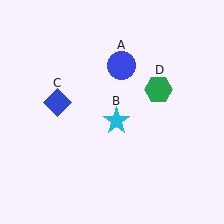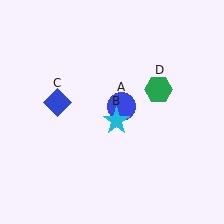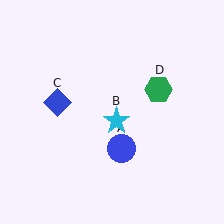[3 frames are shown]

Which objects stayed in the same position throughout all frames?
Cyan star (object B) and blue diamond (object C) and green hexagon (object D) remained stationary.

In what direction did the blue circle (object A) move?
The blue circle (object A) moved down.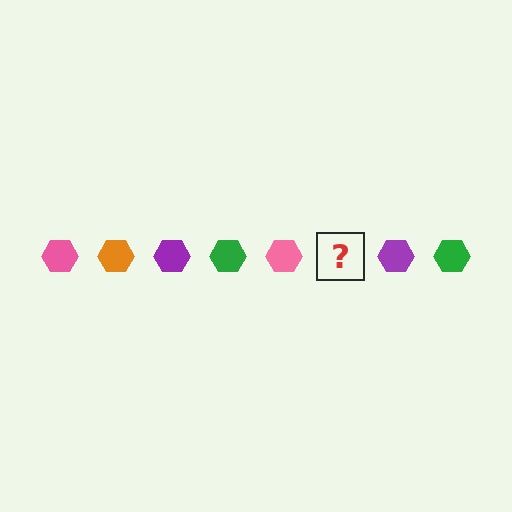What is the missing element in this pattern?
The missing element is an orange hexagon.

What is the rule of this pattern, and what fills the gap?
The rule is that the pattern cycles through pink, orange, purple, green hexagons. The gap should be filled with an orange hexagon.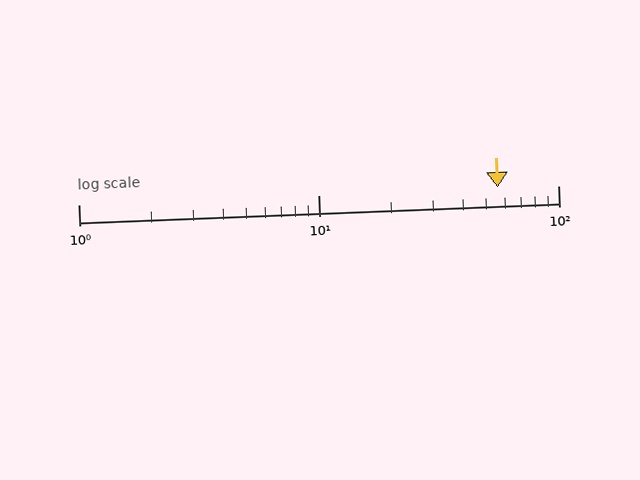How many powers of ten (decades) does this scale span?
The scale spans 2 decades, from 1 to 100.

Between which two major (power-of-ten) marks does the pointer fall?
The pointer is between 10 and 100.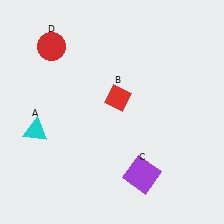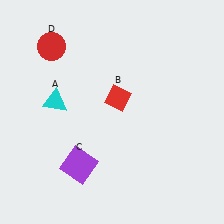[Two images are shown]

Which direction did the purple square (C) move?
The purple square (C) moved left.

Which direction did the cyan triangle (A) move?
The cyan triangle (A) moved up.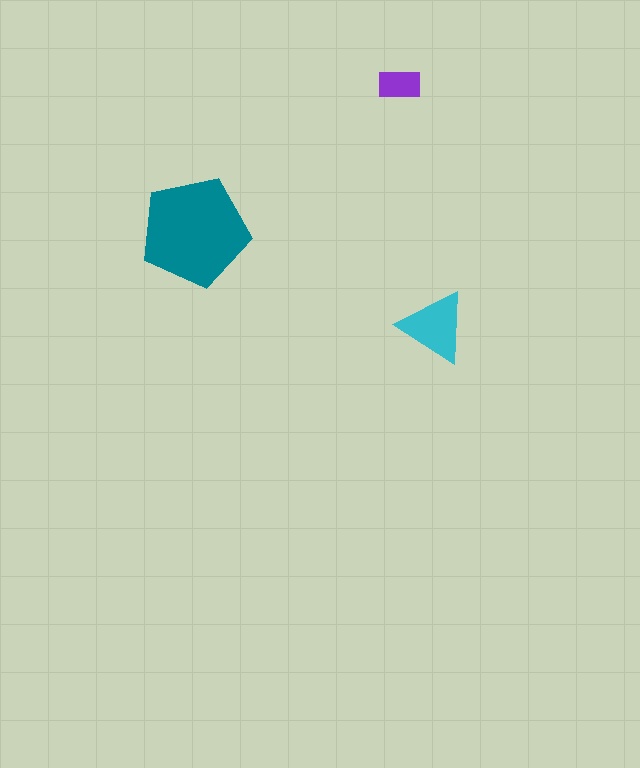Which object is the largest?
The teal pentagon.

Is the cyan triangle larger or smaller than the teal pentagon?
Smaller.